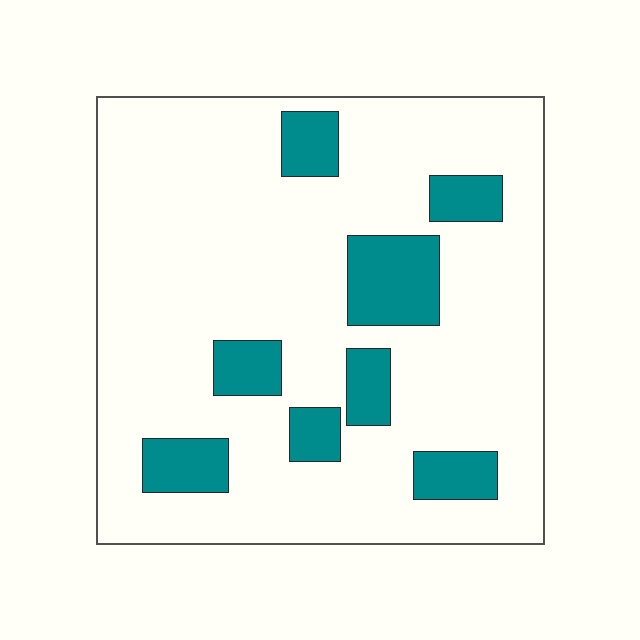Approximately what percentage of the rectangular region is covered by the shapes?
Approximately 15%.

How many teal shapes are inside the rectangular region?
8.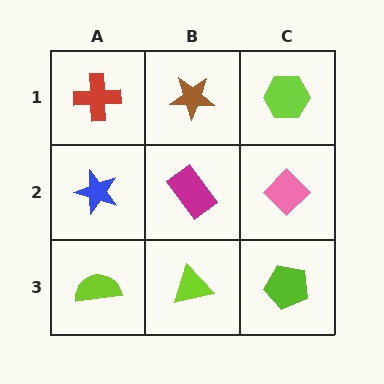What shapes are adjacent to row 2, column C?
A lime hexagon (row 1, column C), a lime pentagon (row 3, column C), a magenta rectangle (row 2, column B).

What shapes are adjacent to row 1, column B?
A magenta rectangle (row 2, column B), a red cross (row 1, column A), a lime hexagon (row 1, column C).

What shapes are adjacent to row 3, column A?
A blue star (row 2, column A), a lime triangle (row 3, column B).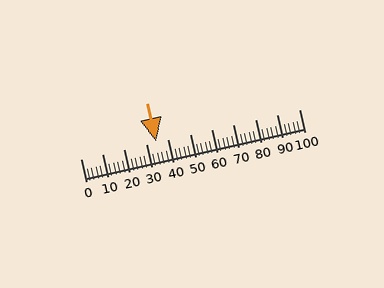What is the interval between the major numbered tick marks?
The major tick marks are spaced 10 units apart.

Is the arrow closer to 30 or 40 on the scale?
The arrow is closer to 30.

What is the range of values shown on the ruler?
The ruler shows values from 0 to 100.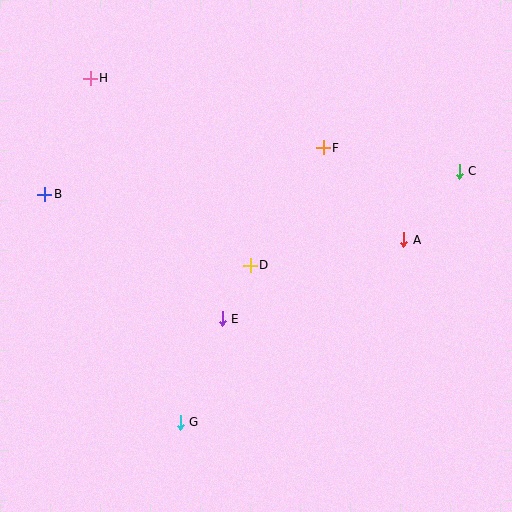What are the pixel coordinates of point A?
Point A is at (404, 240).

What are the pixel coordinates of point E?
Point E is at (222, 319).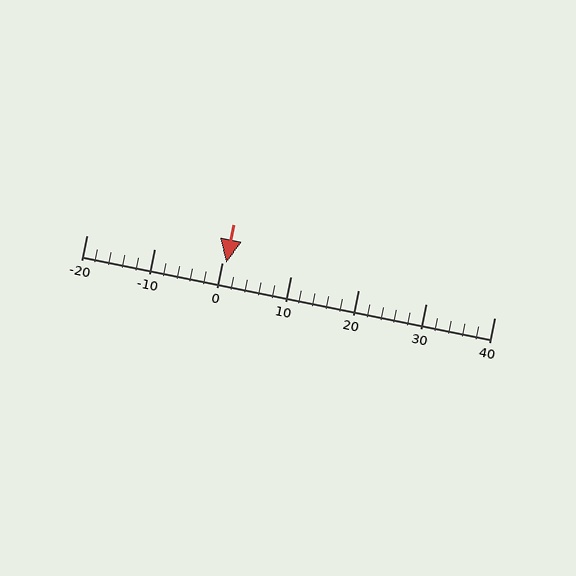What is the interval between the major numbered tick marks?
The major tick marks are spaced 10 units apart.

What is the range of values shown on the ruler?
The ruler shows values from -20 to 40.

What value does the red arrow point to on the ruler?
The red arrow points to approximately 0.